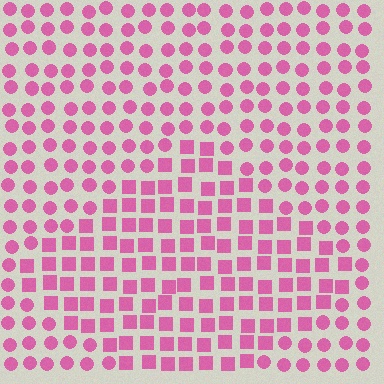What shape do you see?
I see a diamond.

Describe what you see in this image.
The image is filled with small pink elements arranged in a uniform grid. A diamond-shaped region contains squares, while the surrounding area contains circles. The boundary is defined purely by the change in element shape.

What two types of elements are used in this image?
The image uses squares inside the diamond region and circles outside it.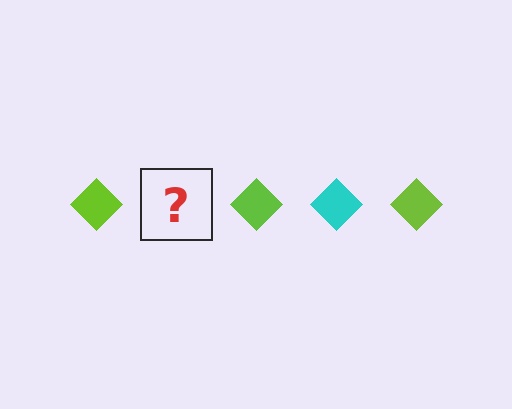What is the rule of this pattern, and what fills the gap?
The rule is that the pattern cycles through lime, cyan diamonds. The gap should be filled with a cyan diamond.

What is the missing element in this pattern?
The missing element is a cyan diamond.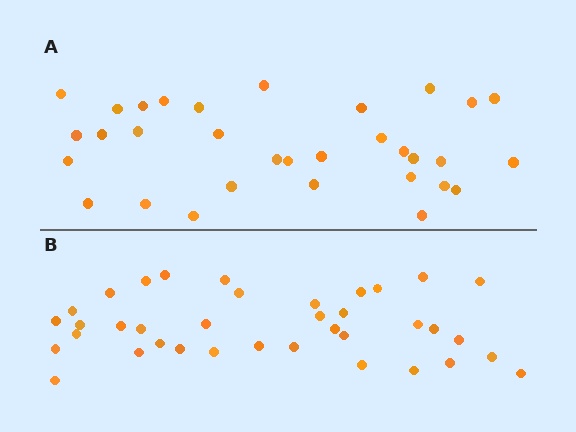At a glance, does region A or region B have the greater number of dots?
Region B (the bottom region) has more dots.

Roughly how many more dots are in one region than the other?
Region B has about 5 more dots than region A.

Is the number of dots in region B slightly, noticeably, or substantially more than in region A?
Region B has only slightly more — the two regions are fairly close. The ratio is roughly 1.2 to 1.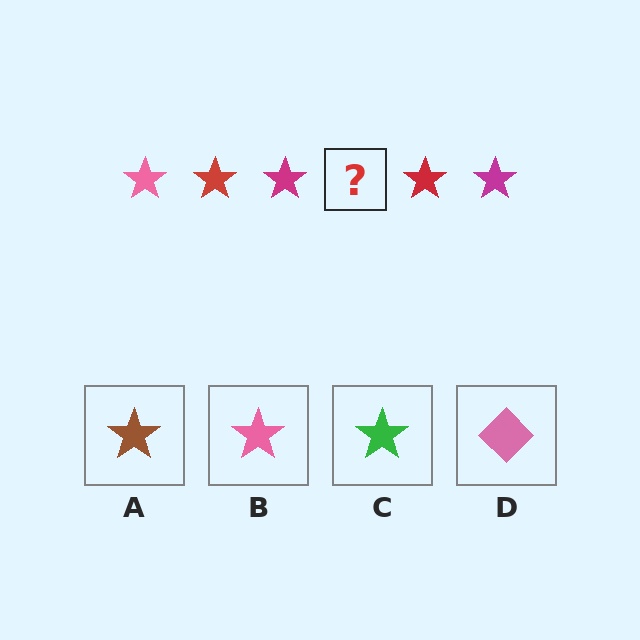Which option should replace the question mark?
Option B.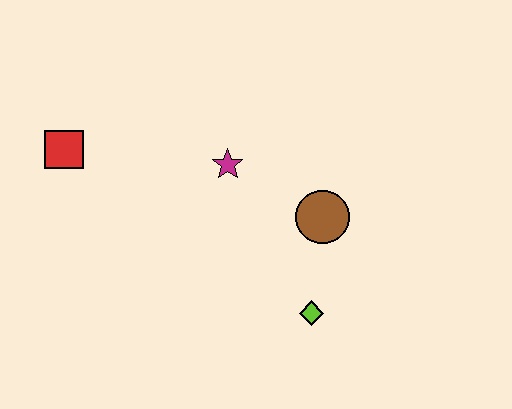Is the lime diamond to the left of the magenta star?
No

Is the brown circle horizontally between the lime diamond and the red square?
No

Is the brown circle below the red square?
Yes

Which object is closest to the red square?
The magenta star is closest to the red square.